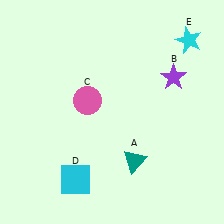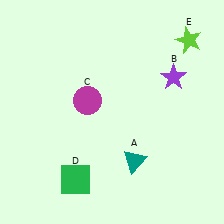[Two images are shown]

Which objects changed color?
C changed from pink to magenta. D changed from cyan to green. E changed from cyan to lime.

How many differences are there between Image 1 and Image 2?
There are 3 differences between the two images.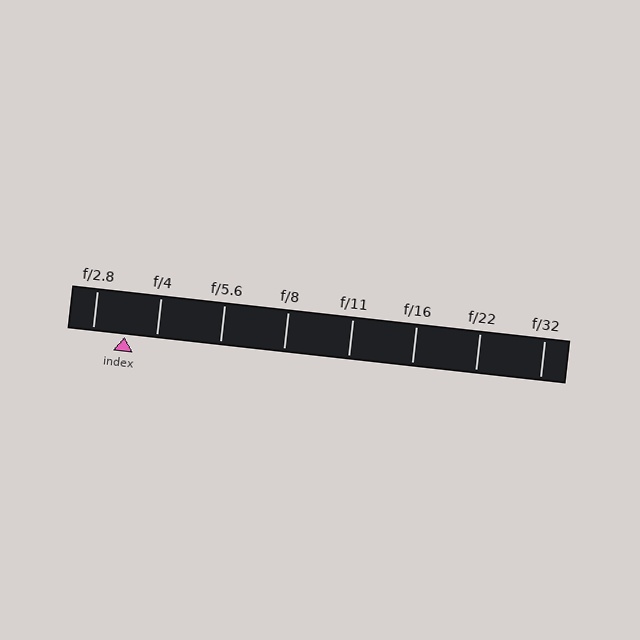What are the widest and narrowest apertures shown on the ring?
The widest aperture shown is f/2.8 and the narrowest is f/32.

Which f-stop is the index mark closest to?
The index mark is closest to f/4.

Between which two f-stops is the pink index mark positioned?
The index mark is between f/2.8 and f/4.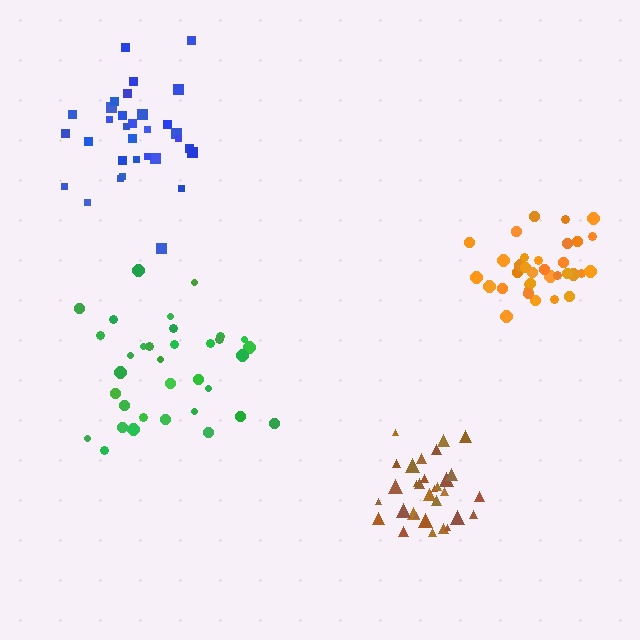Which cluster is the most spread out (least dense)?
Blue.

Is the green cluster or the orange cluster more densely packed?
Orange.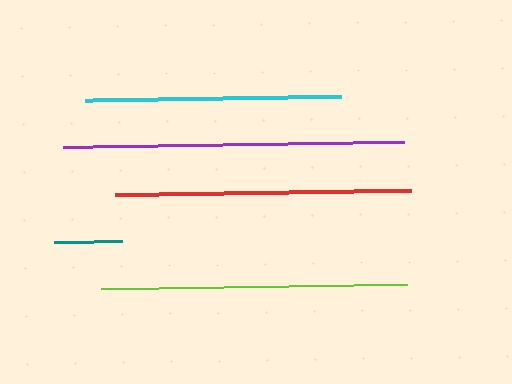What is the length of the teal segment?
The teal segment is approximately 68 pixels long.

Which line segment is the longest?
The purple line is the longest at approximately 341 pixels.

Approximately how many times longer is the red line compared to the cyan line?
The red line is approximately 1.2 times the length of the cyan line.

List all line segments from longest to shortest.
From longest to shortest: purple, lime, red, cyan, teal.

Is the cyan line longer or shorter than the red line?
The red line is longer than the cyan line.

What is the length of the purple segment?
The purple segment is approximately 341 pixels long.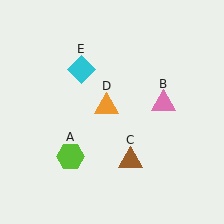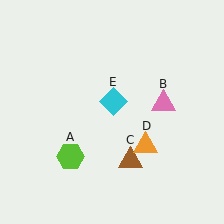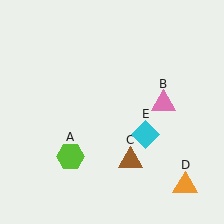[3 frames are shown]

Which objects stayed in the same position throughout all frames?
Lime hexagon (object A) and pink triangle (object B) and brown triangle (object C) remained stationary.